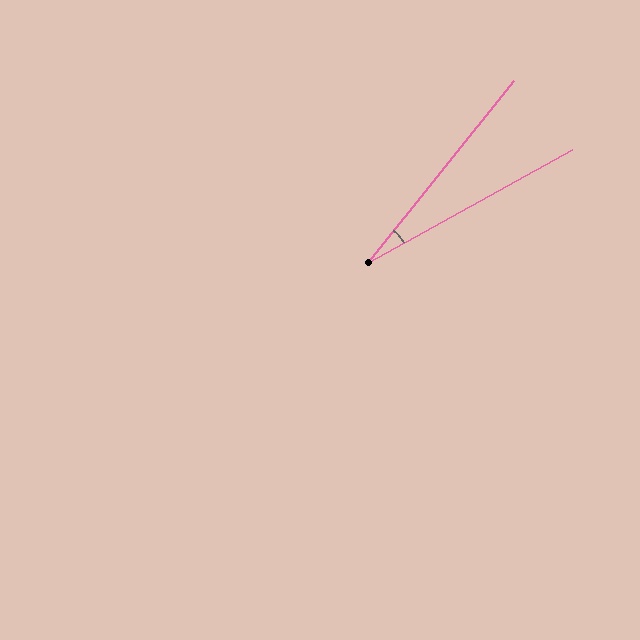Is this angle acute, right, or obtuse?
It is acute.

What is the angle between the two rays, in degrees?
Approximately 22 degrees.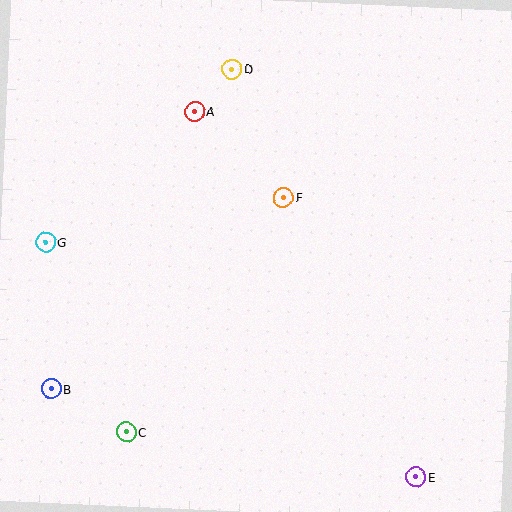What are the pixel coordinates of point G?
Point G is at (45, 243).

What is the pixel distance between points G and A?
The distance between G and A is 199 pixels.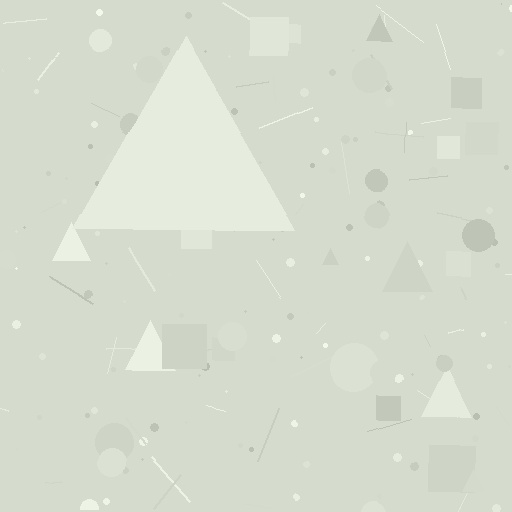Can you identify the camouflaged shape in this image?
The camouflaged shape is a triangle.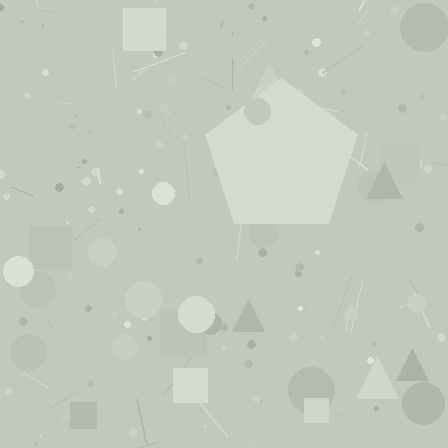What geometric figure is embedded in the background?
A pentagon is embedded in the background.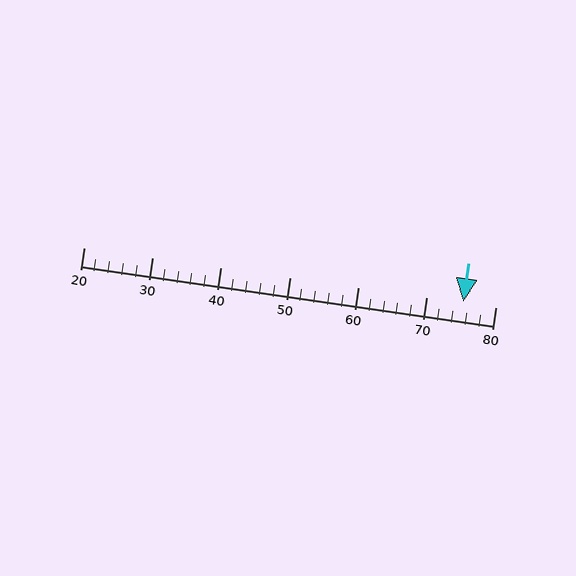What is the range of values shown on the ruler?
The ruler shows values from 20 to 80.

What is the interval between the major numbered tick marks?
The major tick marks are spaced 10 units apart.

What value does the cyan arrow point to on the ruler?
The cyan arrow points to approximately 75.